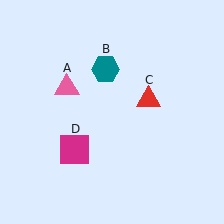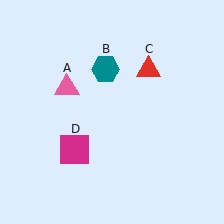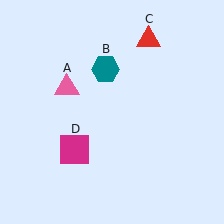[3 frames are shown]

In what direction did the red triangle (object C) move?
The red triangle (object C) moved up.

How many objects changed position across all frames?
1 object changed position: red triangle (object C).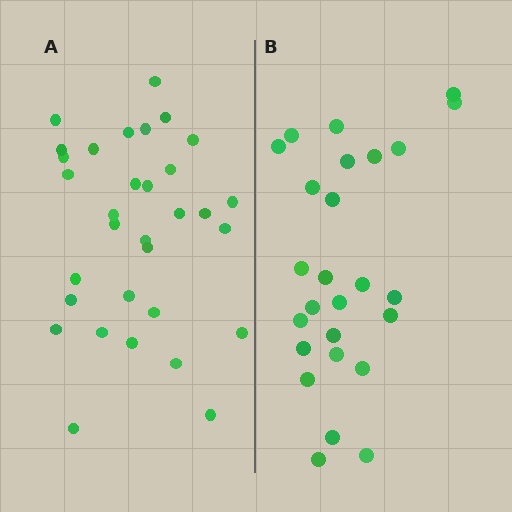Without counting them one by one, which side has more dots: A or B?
Region A (the left region) has more dots.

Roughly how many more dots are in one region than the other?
Region A has about 6 more dots than region B.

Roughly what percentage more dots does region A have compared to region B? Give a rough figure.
About 25% more.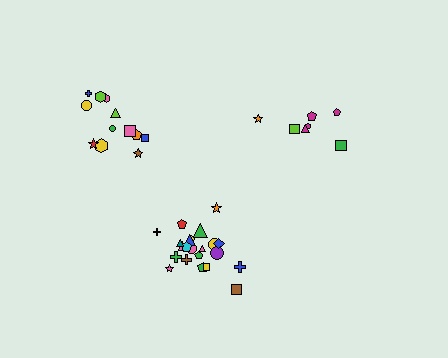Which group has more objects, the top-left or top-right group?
The top-left group.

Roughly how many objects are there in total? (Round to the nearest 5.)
Roughly 40 objects in total.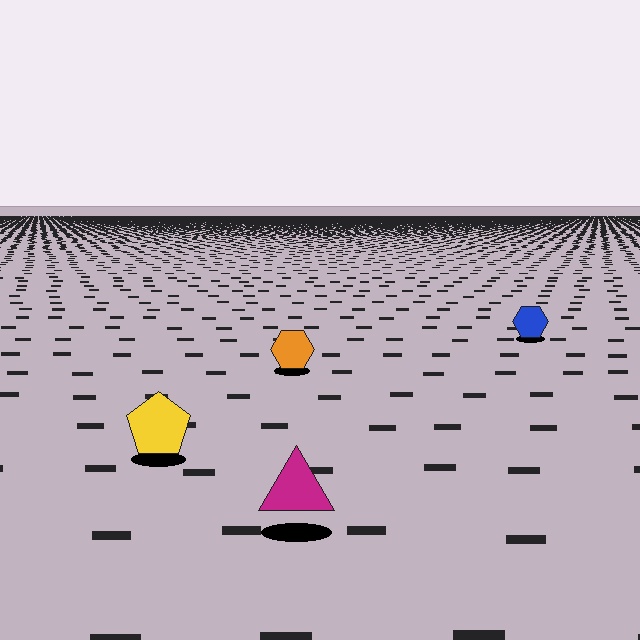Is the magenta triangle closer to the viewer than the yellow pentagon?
Yes. The magenta triangle is closer — you can tell from the texture gradient: the ground texture is coarser near it.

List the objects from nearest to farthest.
From nearest to farthest: the magenta triangle, the yellow pentagon, the orange hexagon, the blue hexagon.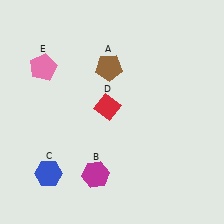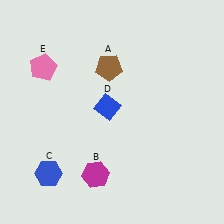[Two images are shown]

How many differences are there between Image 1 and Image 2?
There is 1 difference between the two images.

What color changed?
The diamond (D) changed from red in Image 1 to blue in Image 2.